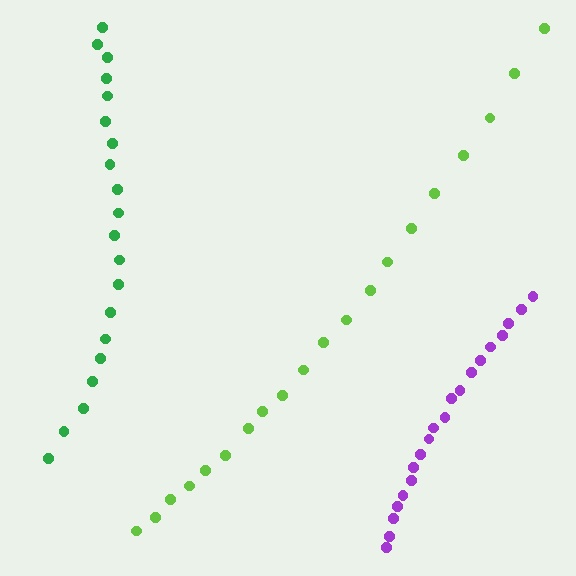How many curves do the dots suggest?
There are 3 distinct paths.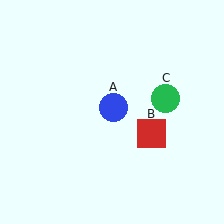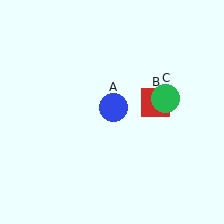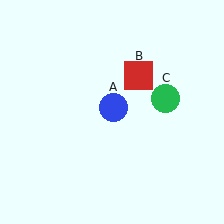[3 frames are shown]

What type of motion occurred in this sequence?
The red square (object B) rotated counterclockwise around the center of the scene.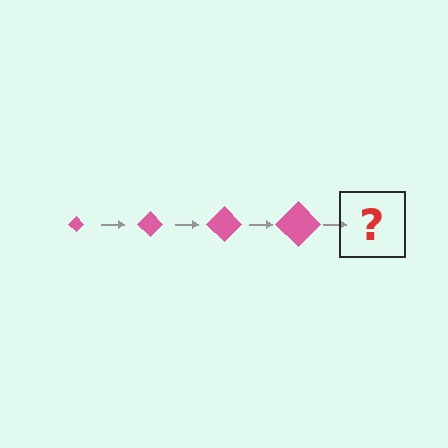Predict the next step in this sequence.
The next step is a pink diamond, larger than the previous one.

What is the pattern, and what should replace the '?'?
The pattern is that the diamond gets progressively larger each step. The '?' should be a pink diamond, larger than the previous one.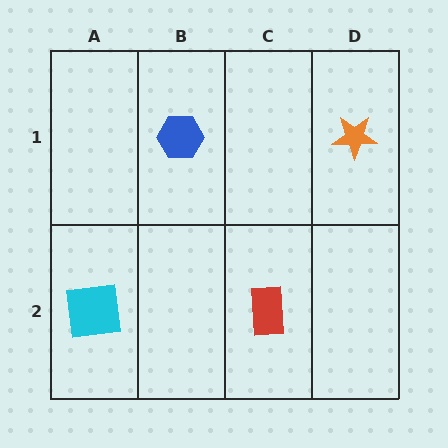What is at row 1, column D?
An orange star.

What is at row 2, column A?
A cyan square.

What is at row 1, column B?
A blue hexagon.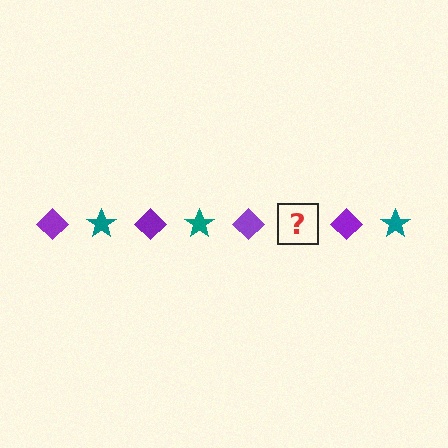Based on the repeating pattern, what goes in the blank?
The blank should be a teal star.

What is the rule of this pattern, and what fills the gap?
The rule is that the pattern alternates between purple diamond and teal star. The gap should be filled with a teal star.